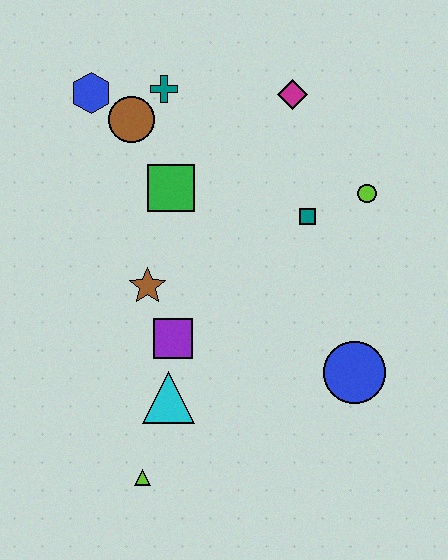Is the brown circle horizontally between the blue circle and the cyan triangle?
No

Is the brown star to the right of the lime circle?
No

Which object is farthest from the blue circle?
The blue hexagon is farthest from the blue circle.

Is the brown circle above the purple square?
Yes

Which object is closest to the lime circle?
The teal square is closest to the lime circle.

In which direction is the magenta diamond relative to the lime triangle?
The magenta diamond is above the lime triangle.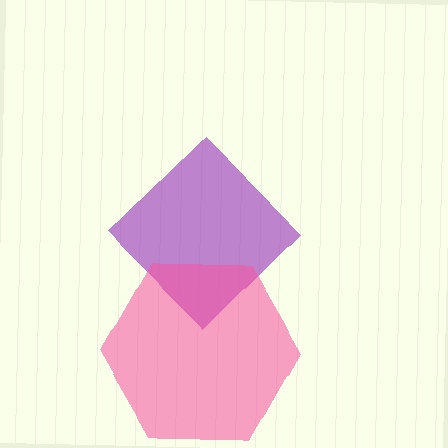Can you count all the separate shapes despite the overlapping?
Yes, there are 2 separate shapes.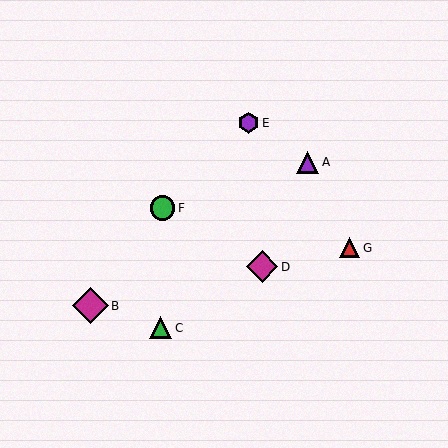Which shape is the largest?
The magenta diamond (labeled B) is the largest.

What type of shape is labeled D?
Shape D is a magenta diamond.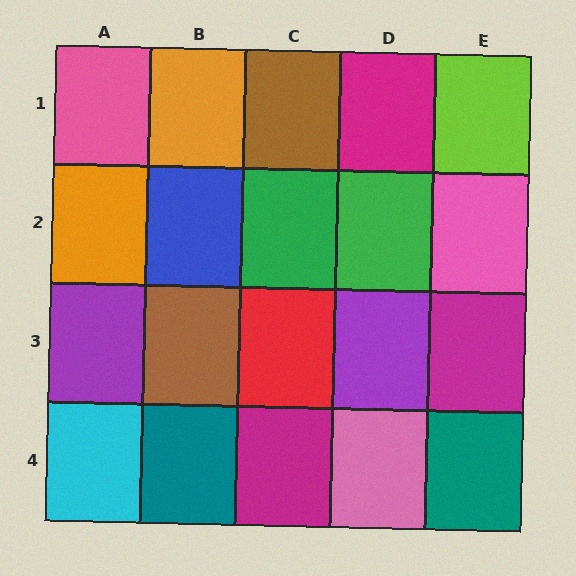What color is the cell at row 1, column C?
Brown.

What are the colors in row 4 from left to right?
Cyan, teal, magenta, pink, teal.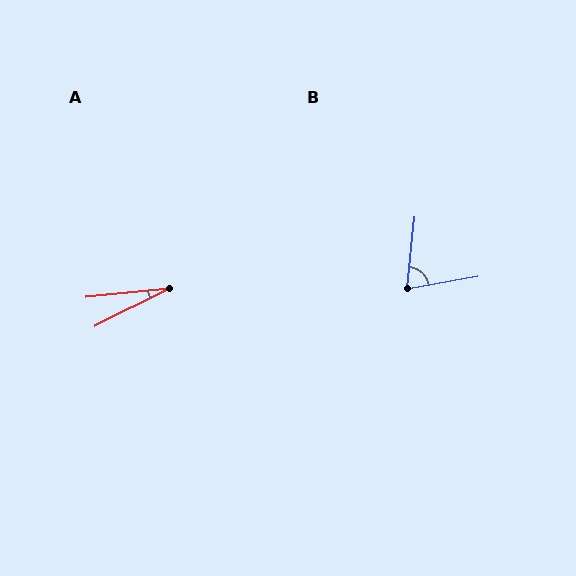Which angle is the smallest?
A, at approximately 21 degrees.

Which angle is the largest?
B, at approximately 74 degrees.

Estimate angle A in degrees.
Approximately 21 degrees.